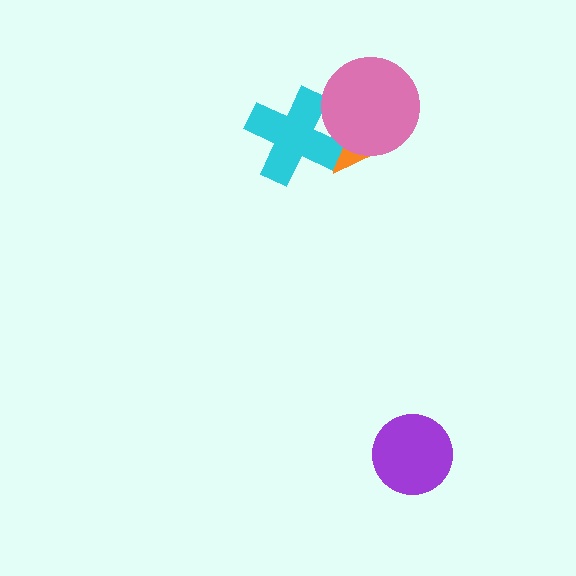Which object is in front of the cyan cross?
The pink circle is in front of the cyan cross.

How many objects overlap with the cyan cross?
2 objects overlap with the cyan cross.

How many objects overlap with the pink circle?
2 objects overlap with the pink circle.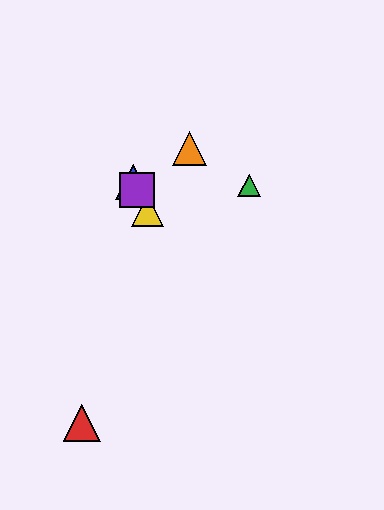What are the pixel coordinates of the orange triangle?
The orange triangle is at (189, 148).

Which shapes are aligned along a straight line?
The blue triangle, the yellow triangle, the purple square are aligned along a straight line.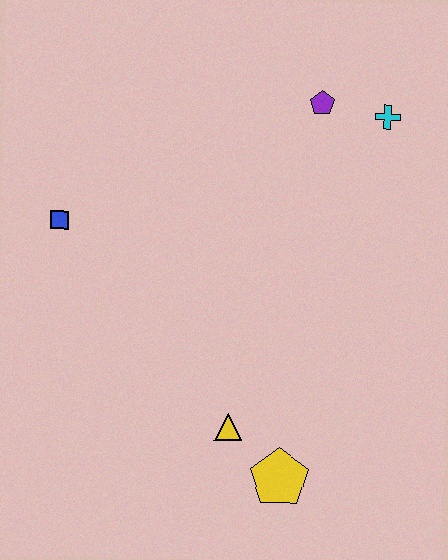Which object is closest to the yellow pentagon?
The yellow triangle is closest to the yellow pentagon.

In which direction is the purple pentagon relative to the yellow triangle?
The purple pentagon is above the yellow triangle.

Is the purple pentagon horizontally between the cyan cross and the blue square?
Yes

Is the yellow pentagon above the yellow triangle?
No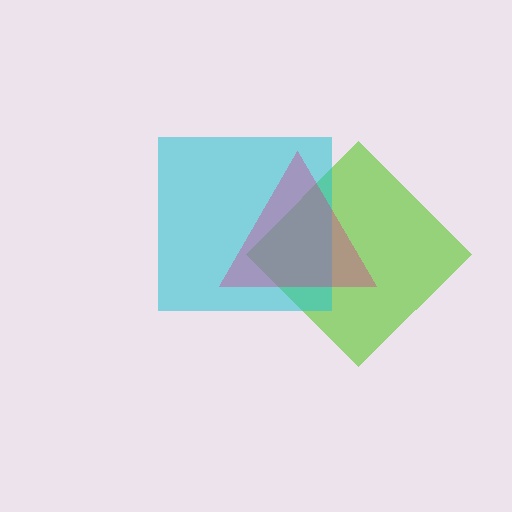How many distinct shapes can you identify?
There are 3 distinct shapes: a lime diamond, a cyan square, a magenta triangle.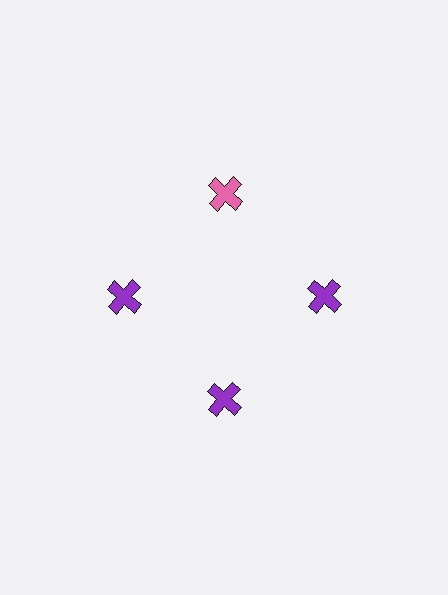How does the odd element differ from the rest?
It has a different color: pink instead of purple.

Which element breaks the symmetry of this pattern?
The pink cross at roughly the 12 o'clock position breaks the symmetry. All other shapes are purple crosses.